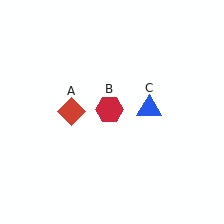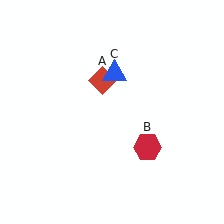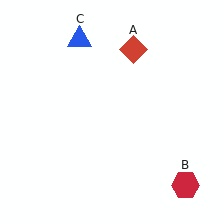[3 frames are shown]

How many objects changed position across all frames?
3 objects changed position: red diamond (object A), red hexagon (object B), blue triangle (object C).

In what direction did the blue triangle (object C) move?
The blue triangle (object C) moved up and to the left.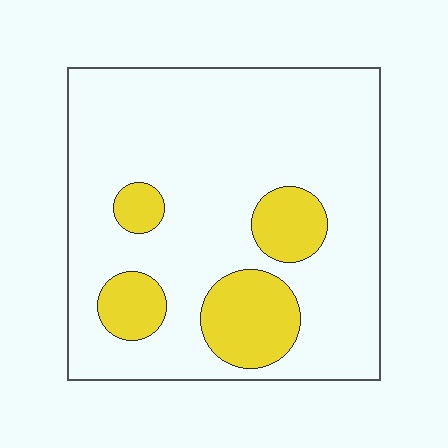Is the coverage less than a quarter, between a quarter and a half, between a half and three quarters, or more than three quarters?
Less than a quarter.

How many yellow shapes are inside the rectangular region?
4.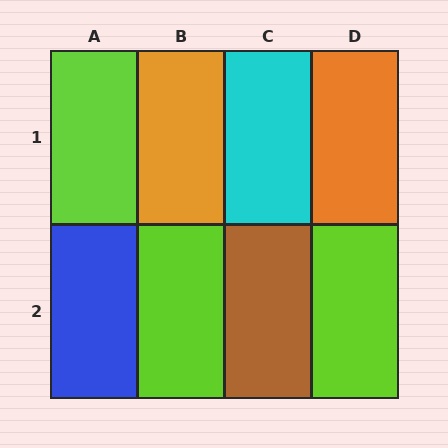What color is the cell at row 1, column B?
Orange.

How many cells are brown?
1 cell is brown.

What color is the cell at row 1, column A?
Lime.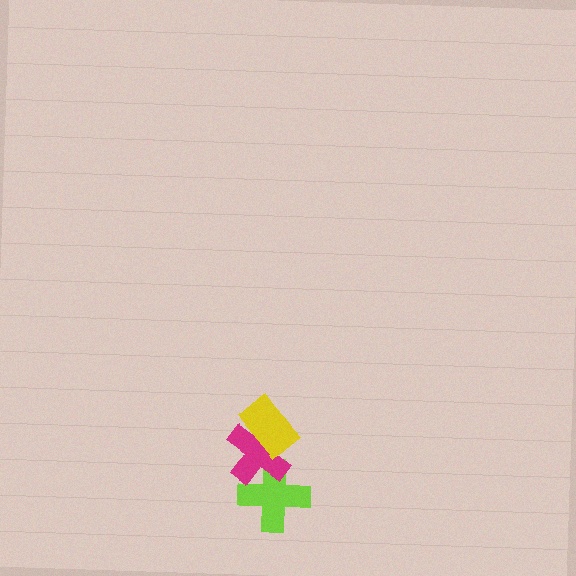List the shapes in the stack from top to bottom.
From top to bottom: the yellow rectangle, the magenta cross, the lime cross.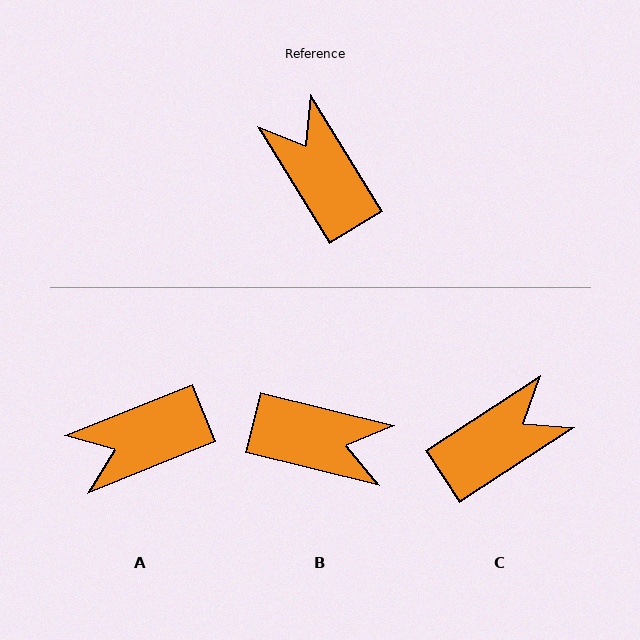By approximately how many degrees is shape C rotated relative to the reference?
Approximately 89 degrees clockwise.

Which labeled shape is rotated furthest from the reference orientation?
B, about 136 degrees away.